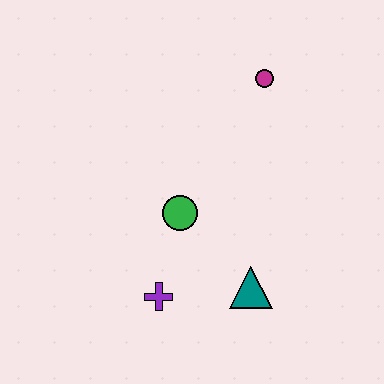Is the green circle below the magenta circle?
Yes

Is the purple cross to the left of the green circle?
Yes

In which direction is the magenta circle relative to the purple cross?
The magenta circle is above the purple cross.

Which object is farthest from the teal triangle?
The magenta circle is farthest from the teal triangle.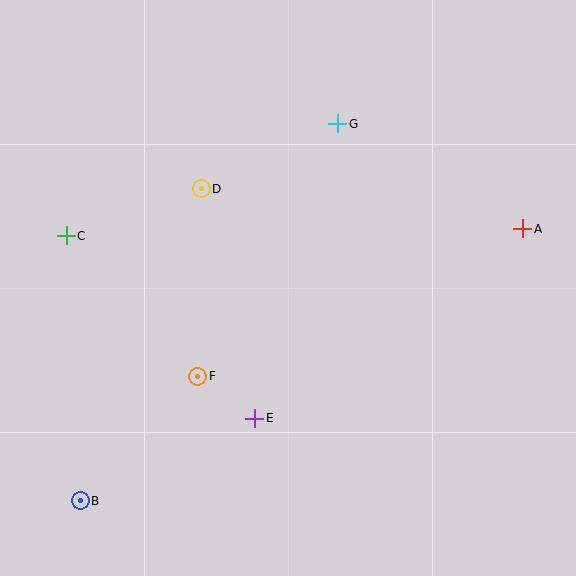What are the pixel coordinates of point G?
Point G is at (338, 124).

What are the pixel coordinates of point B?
Point B is at (80, 501).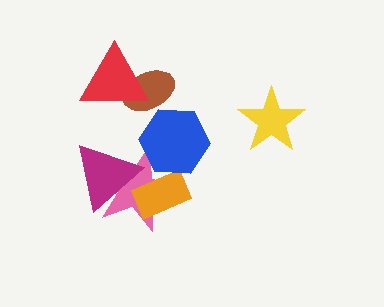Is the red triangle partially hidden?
No, no other shape covers it.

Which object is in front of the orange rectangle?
The blue hexagon is in front of the orange rectangle.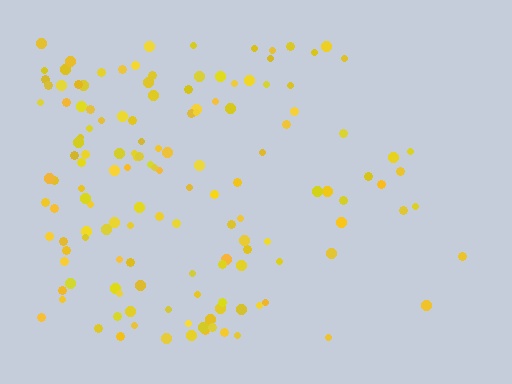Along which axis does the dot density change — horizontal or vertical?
Horizontal.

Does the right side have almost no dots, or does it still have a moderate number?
Still a moderate number, just noticeably fewer than the left.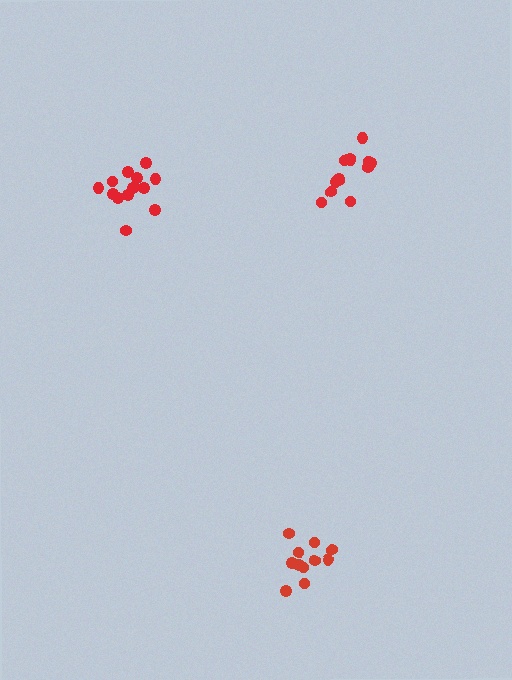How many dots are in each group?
Group 1: 14 dots, Group 2: 14 dots, Group 3: 11 dots (39 total).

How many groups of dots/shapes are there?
There are 3 groups.